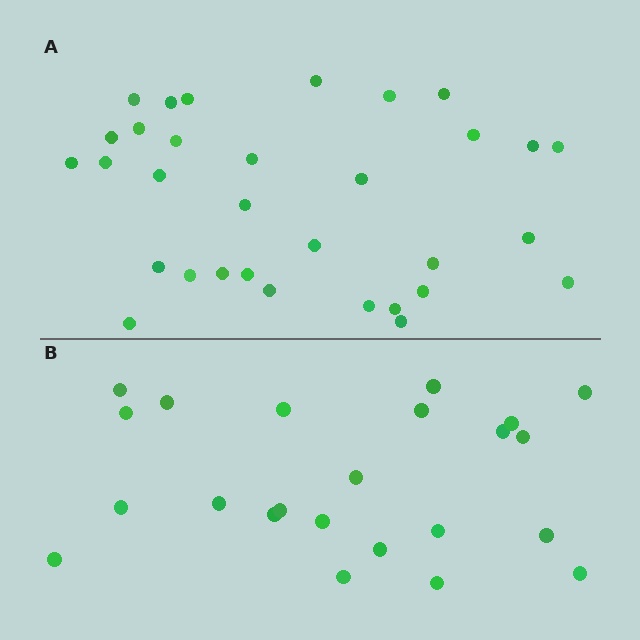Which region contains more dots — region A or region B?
Region A (the top region) has more dots.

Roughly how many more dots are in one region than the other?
Region A has roughly 8 or so more dots than region B.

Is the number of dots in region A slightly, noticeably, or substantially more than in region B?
Region A has noticeably more, but not dramatically so. The ratio is roughly 1.4 to 1.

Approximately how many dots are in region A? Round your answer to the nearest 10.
About 30 dots. (The exact count is 32, which rounds to 30.)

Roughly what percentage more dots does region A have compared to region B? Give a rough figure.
About 40% more.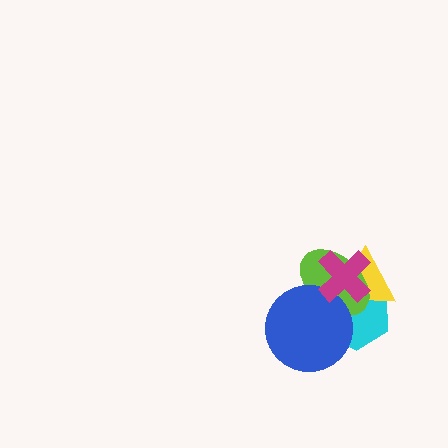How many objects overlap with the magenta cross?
4 objects overlap with the magenta cross.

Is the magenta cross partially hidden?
No, no other shape covers it.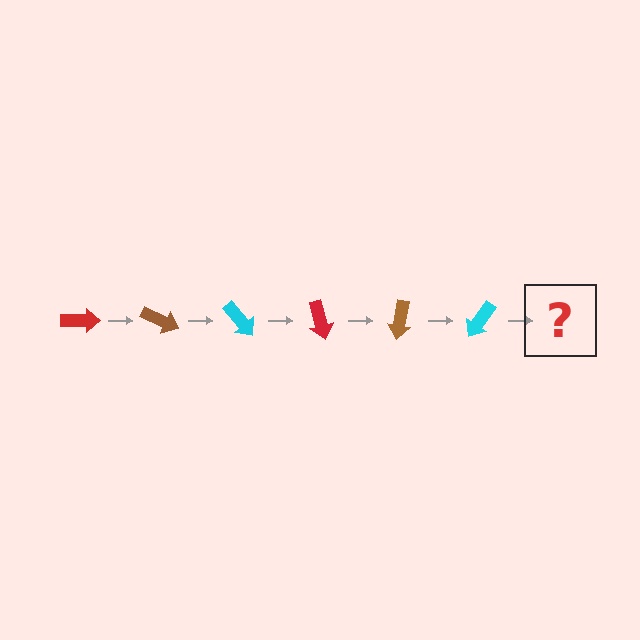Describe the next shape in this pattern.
It should be a red arrow, rotated 150 degrees from the start.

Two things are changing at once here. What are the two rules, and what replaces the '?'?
The two rules are that it rotates 25 degrees each step and the color cycles through red, brown, and cyan. The '?' should be a red arrow, rotated 150 degrees from the start.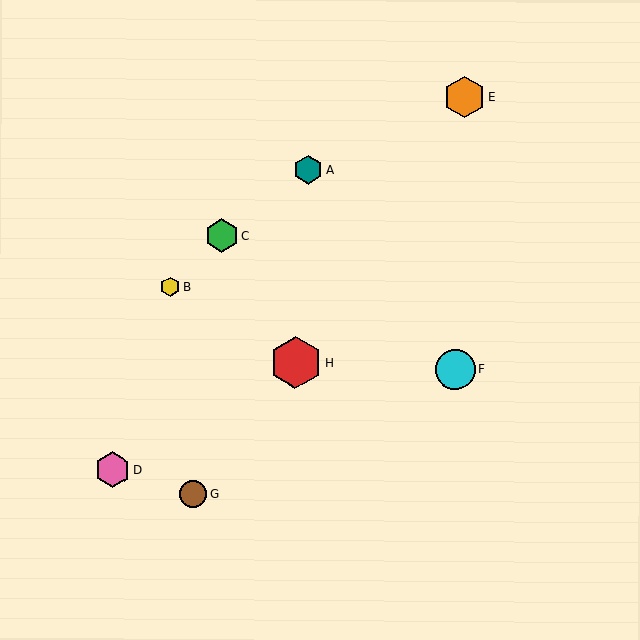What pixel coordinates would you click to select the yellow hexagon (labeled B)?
Click at (171, 287) to select the yellow hexagon B.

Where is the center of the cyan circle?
The center of the cyan circle is at (455, 369).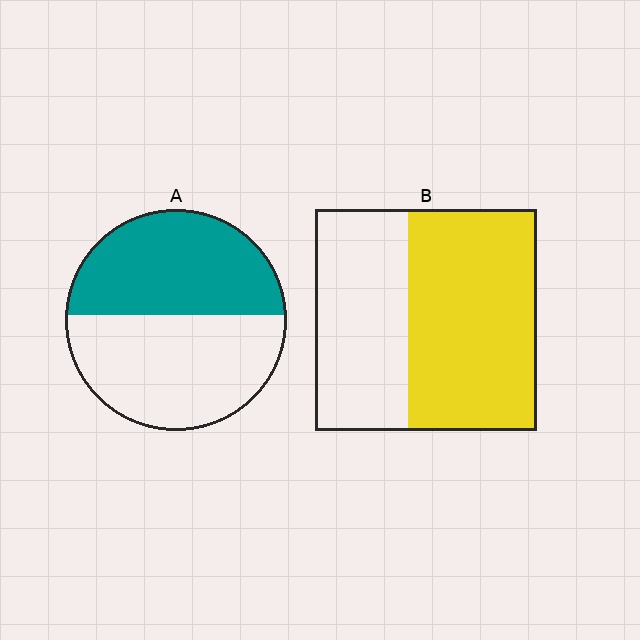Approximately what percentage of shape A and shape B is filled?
A is approximately 45% and B is approximately 60%.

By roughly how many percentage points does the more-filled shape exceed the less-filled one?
By roughly 10 percentage points (B over A).